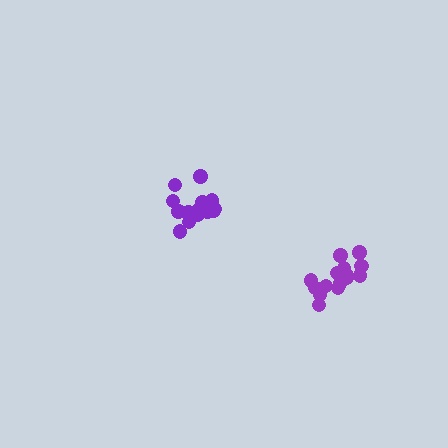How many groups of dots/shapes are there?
There are 2 groups.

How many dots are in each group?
Group 1: 16 dots, Group 2: 15 dots (31 total).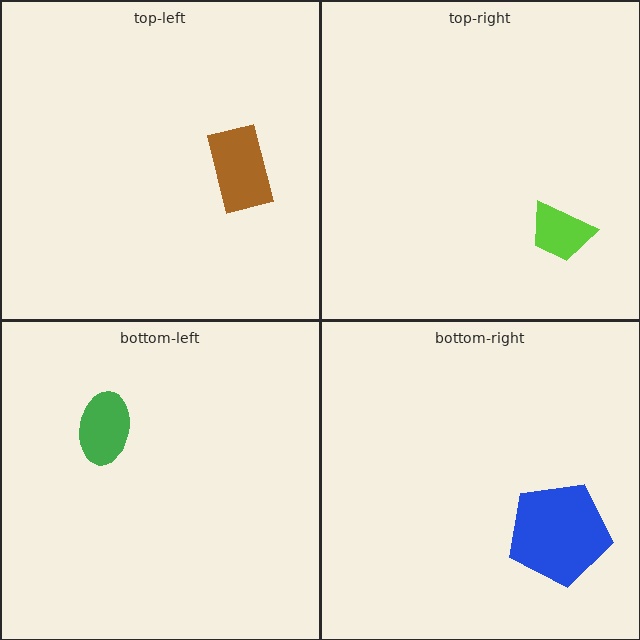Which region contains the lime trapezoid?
The top-right region.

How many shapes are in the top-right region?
1.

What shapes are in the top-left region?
The brown rectangle.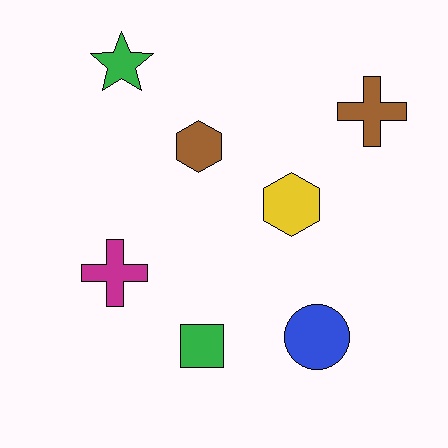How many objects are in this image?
There are 7 objects.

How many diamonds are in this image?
There are no diamonds.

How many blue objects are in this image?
There is 1 blue object.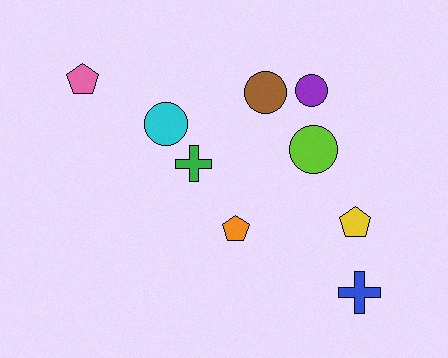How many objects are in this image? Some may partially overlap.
There are 9 objects.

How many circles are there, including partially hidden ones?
There are 4 circles.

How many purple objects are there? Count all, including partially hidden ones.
There is 1 purple object.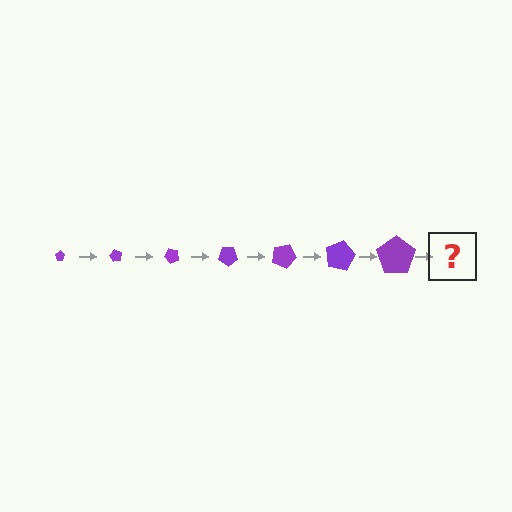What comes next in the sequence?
The next element should be a pentagon, larger than the previous one and rotated 420 degrees from the start.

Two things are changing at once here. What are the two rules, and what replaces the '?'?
The two rules are that the pentagon grows larger each step and it rotates 60 degrees each step. The '?' should be a pentagon, larger than the previous one and rotated 420 degrees from the start.